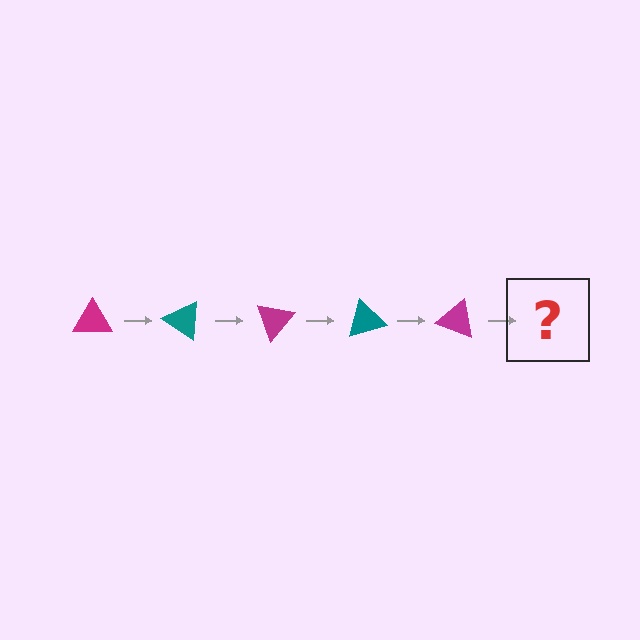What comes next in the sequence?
The next element should be a teal triangle, rotated 175 degrees from the start.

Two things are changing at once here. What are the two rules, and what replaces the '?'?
The two rules are that it rotates 35 degrees each step and the color cycles through magenta and teal. The '?' should be a teal triangle, rotated 175 degrees from the start.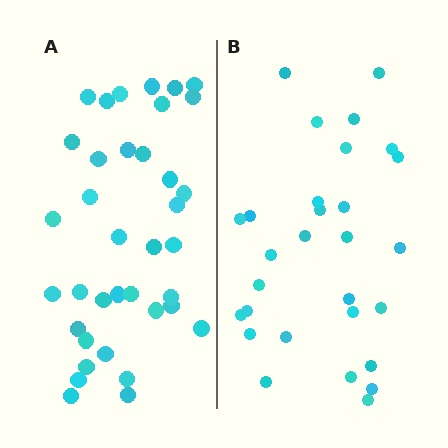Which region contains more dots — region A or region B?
Region A (the left region) has more dots.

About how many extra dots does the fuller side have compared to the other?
Region A has roughly 8 or so more dots than region B.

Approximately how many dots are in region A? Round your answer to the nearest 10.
About 40 dots. (The exact count is 37, which rounds to 40.)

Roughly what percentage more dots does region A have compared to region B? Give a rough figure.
About 30% more.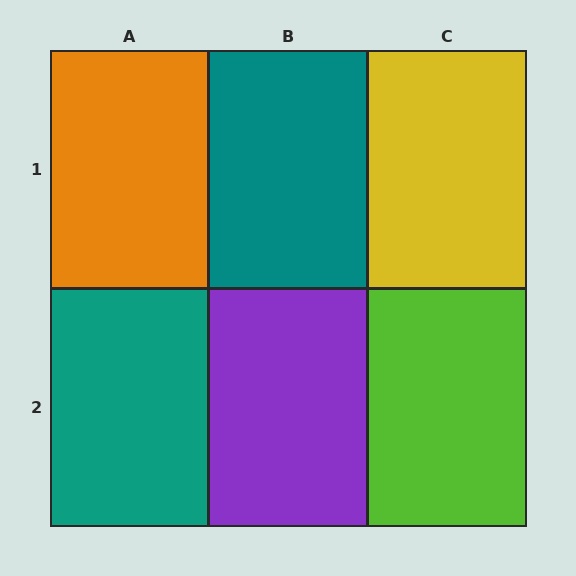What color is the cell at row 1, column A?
Orange.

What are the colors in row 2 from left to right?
Teal, purple, lime.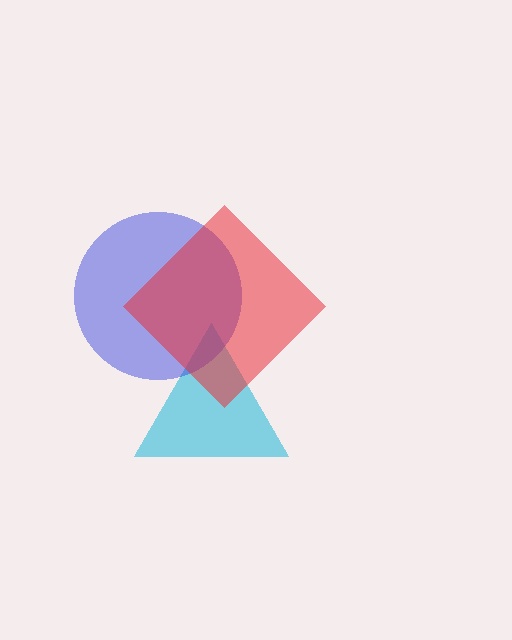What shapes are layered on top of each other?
The layered shapes are: a cyan triangle, a blue circle, a red diamond.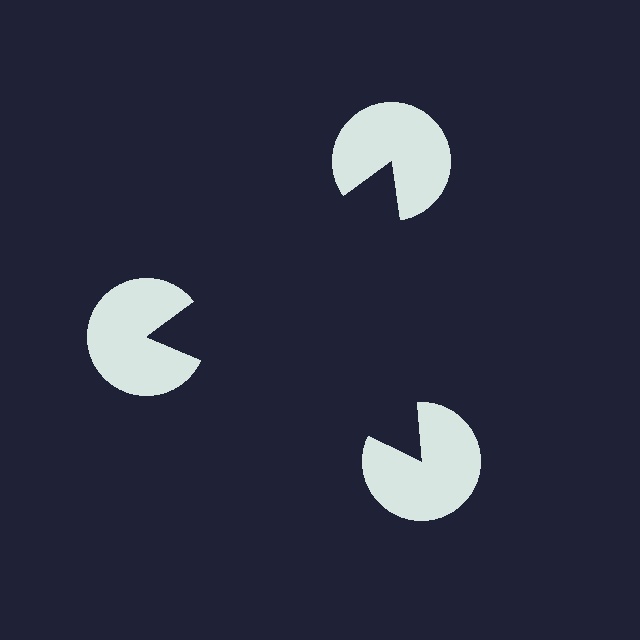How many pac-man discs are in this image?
There are 3 — one at each vertex of the illusory triangle.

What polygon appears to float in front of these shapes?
An illusory triangle — its edges are inferred from the aligned wedge cuts in the pac-man discs, not physically drawn.